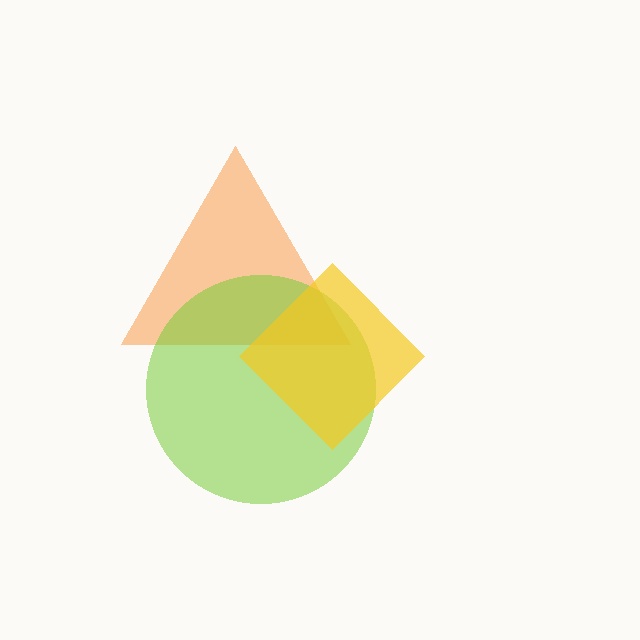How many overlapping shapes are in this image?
There are 3 overlapping shapes in the image.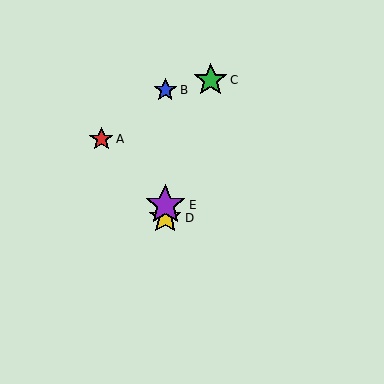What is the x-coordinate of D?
Object D is at x≈165.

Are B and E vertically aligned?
Yes, both are at x≈165.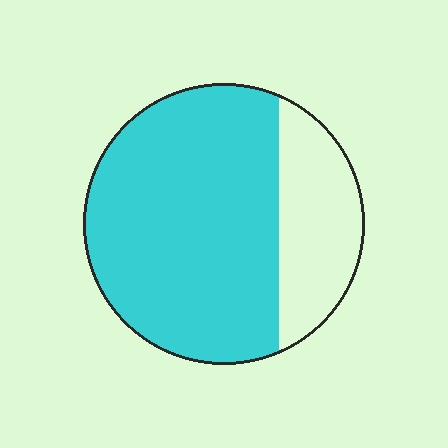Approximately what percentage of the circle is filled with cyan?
Approximately 75%.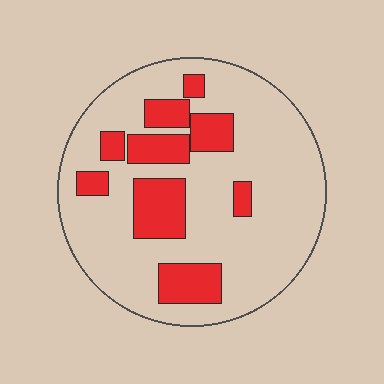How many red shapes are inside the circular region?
9.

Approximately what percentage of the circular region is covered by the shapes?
Approximately 25%.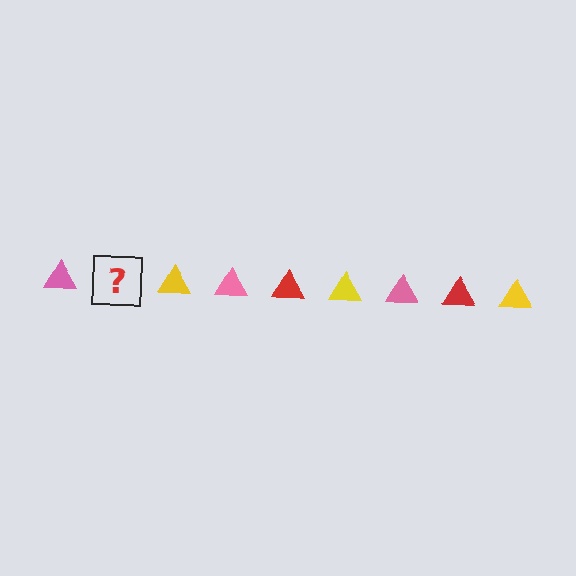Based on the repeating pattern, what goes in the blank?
The blank should be a red triangle.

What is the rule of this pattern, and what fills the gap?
The rule is that the pattern cycles through pink, red, yellow triangles. The gap should be filled with a red triangle.